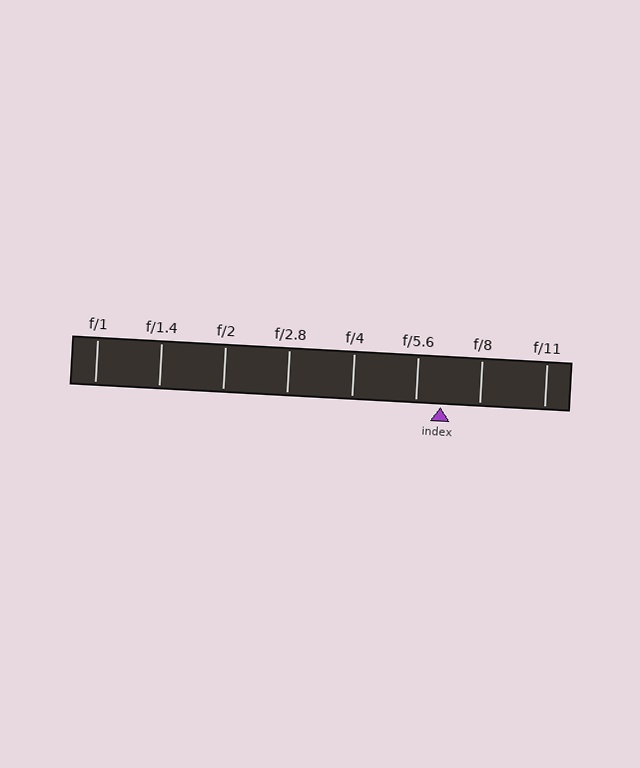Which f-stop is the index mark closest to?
The index mark is closest to f/5.6.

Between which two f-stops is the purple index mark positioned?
The index mark is between f/5.6 and f/8.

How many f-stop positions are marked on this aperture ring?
There are 8 f-stop positions marked.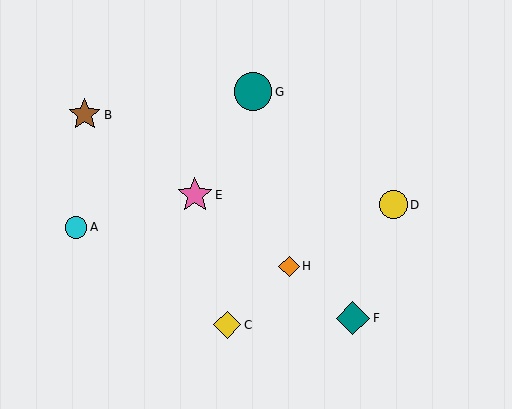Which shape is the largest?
The teal circle (labeled G) is the largest.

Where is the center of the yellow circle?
The center of the yellow circle is at (394, 205).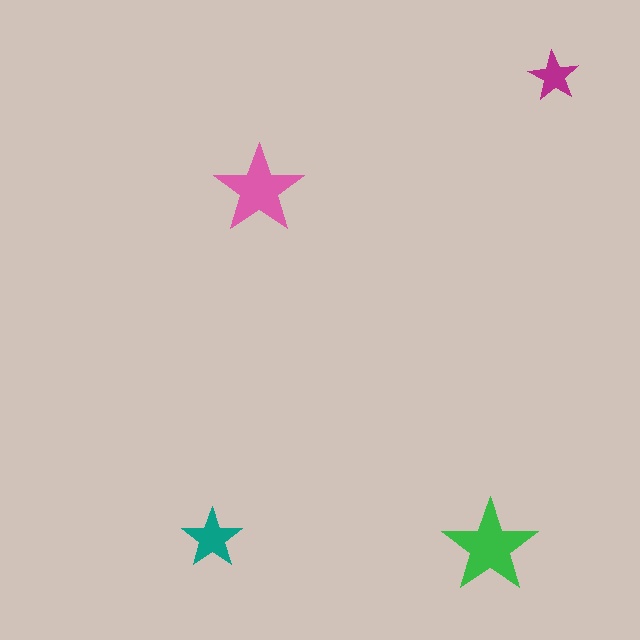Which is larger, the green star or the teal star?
The green one.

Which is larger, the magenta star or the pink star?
The pink one.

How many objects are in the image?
There are 4 objects in the image.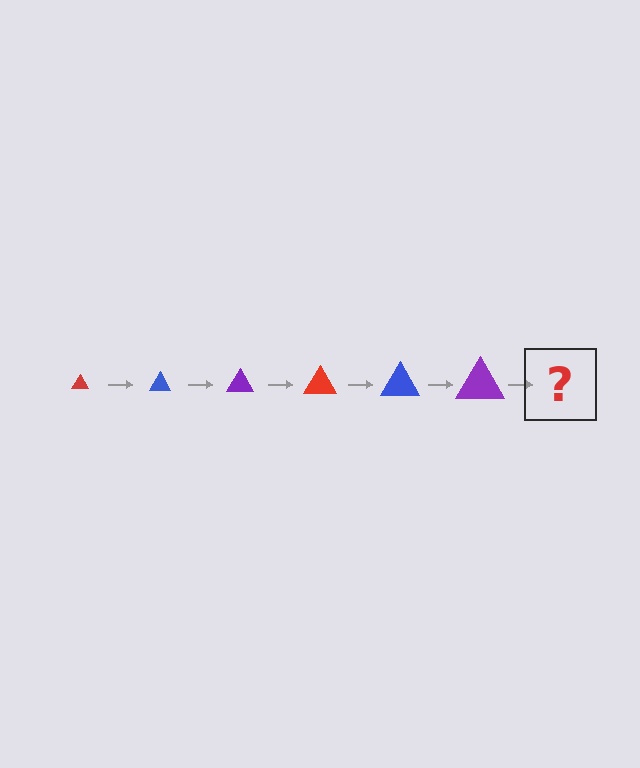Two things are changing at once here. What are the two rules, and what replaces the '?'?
The two rules are that the triangle grows larger each step and the color cycles through red, blue, and purple. The '?' should be a red triangle, larger than the previous one.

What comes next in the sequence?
The next element should be a red triangle, larger than the previous one.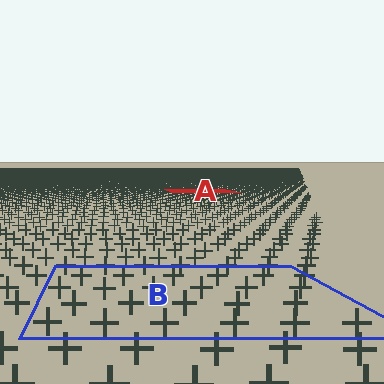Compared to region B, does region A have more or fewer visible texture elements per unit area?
Region A has more texture elements per unit area — they are packed more densely because it is farther away.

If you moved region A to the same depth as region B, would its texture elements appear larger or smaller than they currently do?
They would appear larger. At a closer depth, the same texture elements are projected at a bigger on-screen size.